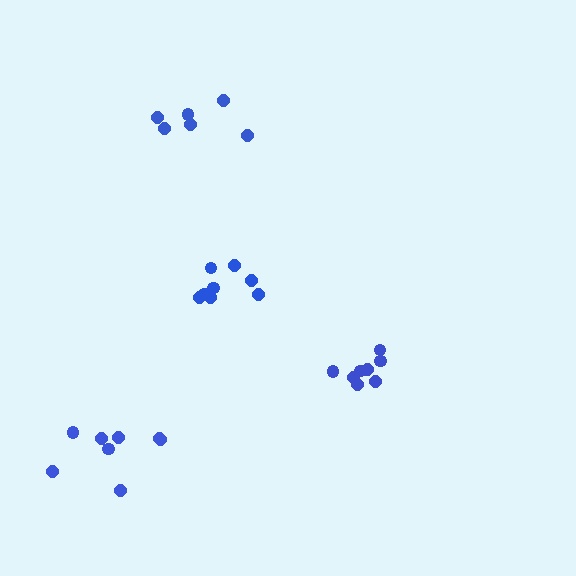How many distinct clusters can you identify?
There are 4 distinct clusters.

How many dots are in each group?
Group 1: 6 dots, Group 2: 8 dots, Group 3: 8 dots, Group 4: 8 dots (30 total).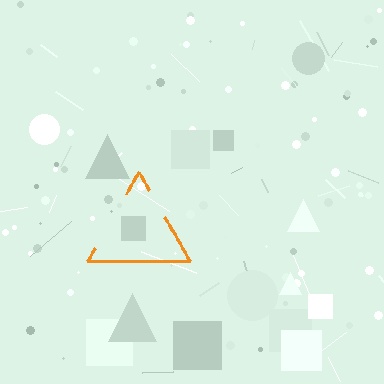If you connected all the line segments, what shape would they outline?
They would outline a triangle.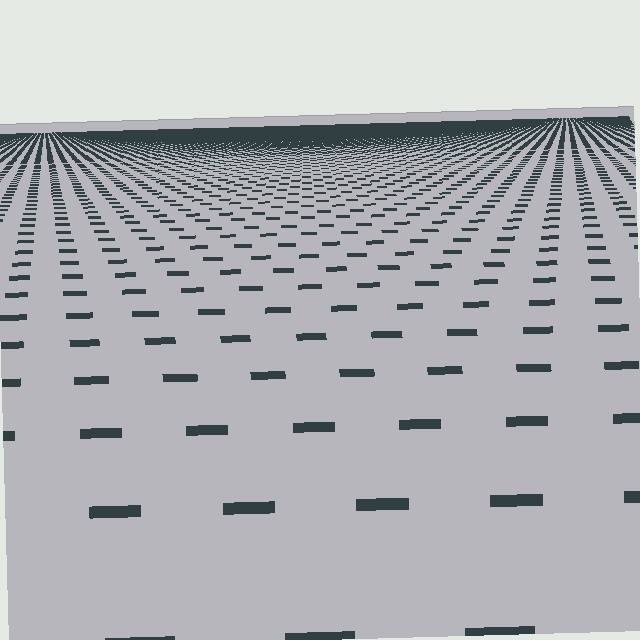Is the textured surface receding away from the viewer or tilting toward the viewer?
The surface is receding away from the viewer. Texture elements get smaller and denser toward the top.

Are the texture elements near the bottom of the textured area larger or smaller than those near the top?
Larger. Near the bottom, elements are closer to the viewer and appear at a bigger on-screen size.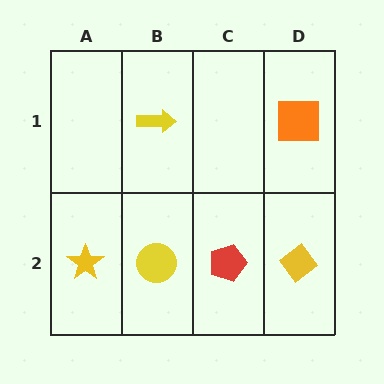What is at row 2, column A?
A yellow star.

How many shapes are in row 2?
4 shapes.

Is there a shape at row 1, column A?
No, that cell is empty.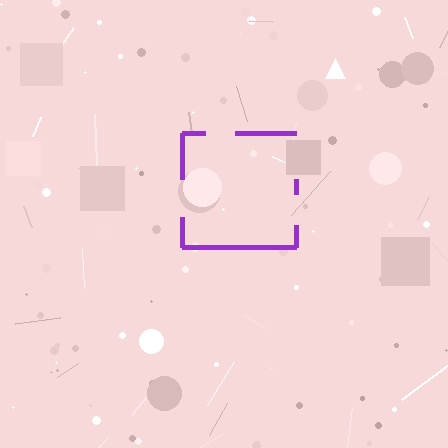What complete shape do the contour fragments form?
The contour fragments form a square.